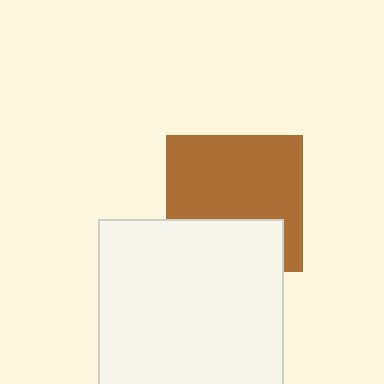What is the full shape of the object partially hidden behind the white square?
The partially hidden object is a brown square.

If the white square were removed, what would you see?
You would see the complete brown square.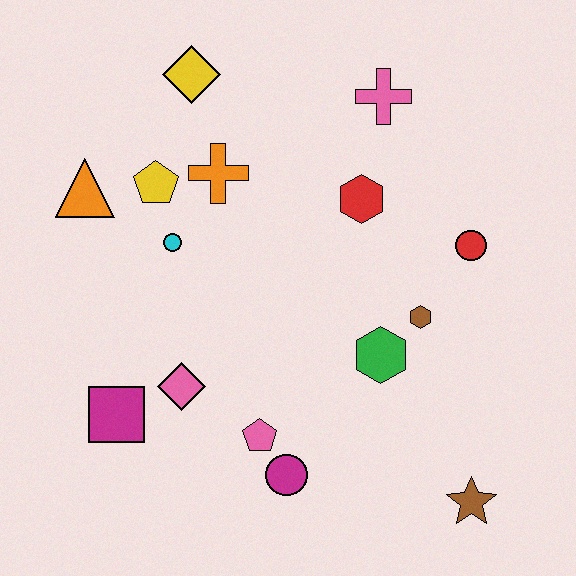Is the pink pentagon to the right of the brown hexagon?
No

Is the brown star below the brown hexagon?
Yes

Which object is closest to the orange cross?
The yellow pentagon is closest to the orange cross.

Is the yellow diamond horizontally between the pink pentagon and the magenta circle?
No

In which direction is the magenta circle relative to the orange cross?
The magenta circle is below the orange cross.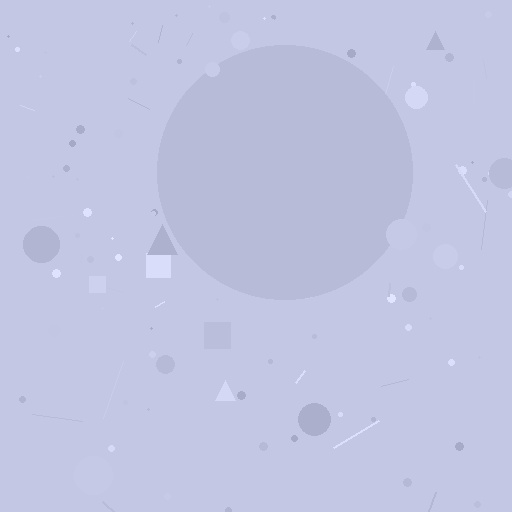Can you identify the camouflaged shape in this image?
The camouflaged shape is a circle.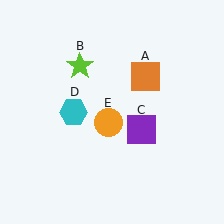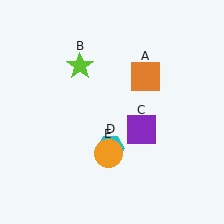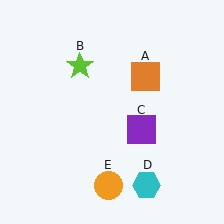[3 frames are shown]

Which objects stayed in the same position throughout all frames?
Orange square (object A) and lime star (object B) and purple square (object C) remained stationary.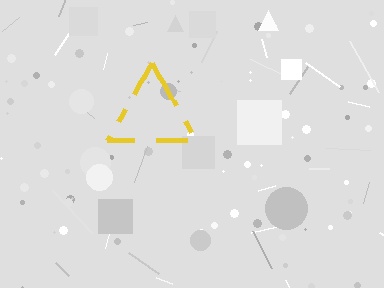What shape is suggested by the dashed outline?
The dashed outline suggests a triangle.